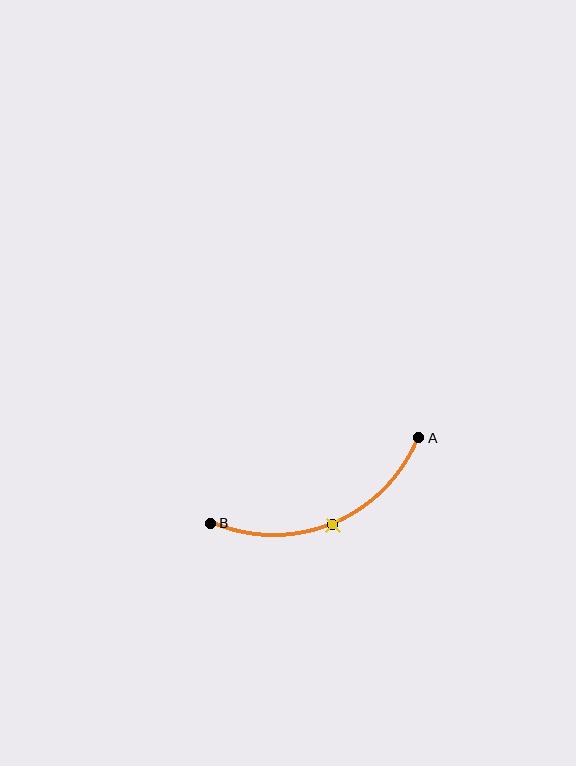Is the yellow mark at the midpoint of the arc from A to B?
Yes. The yellow mark lies on the arc at equal arc-length from both A and B — it is the arc midpoint.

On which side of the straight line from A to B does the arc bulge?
The arc bulges below the straight line connecting A and B.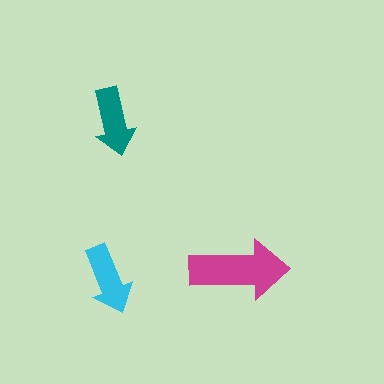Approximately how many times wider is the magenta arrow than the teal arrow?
About 1.5 times wider.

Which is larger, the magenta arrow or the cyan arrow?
The magenta one.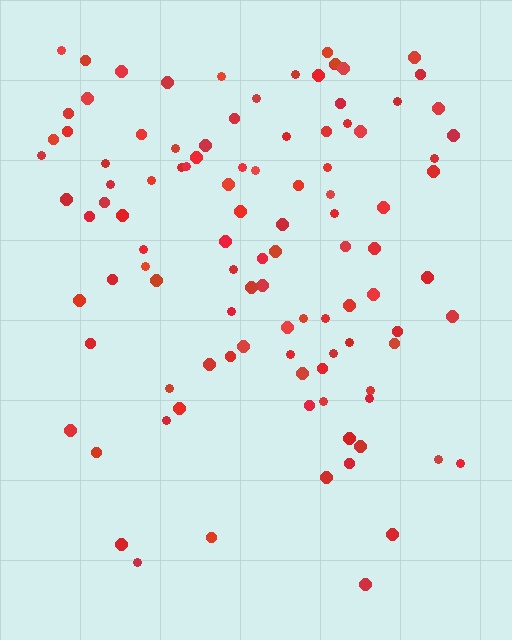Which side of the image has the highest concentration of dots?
The top.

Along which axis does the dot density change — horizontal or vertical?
Vertical.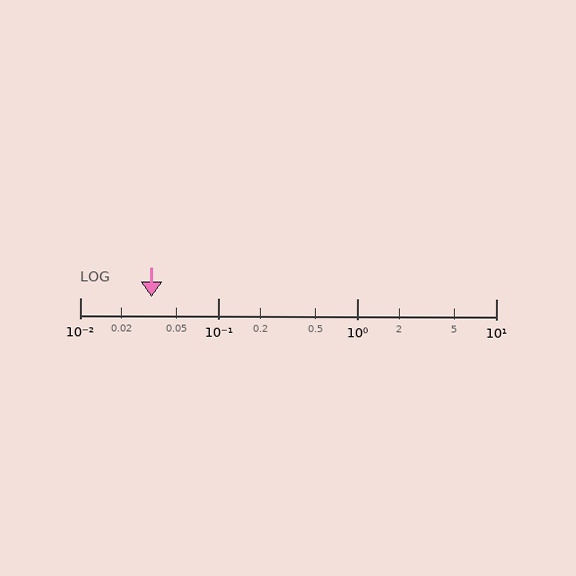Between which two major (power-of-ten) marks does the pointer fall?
The pointer is between 0.01 and 0.1.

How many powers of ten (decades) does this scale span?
The scale spans 3 decades, from 0.01 to 10.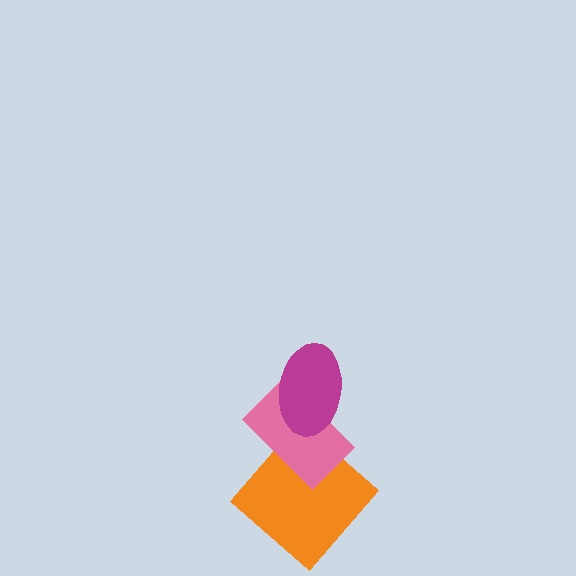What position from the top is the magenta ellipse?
The magenta ellipse is 1st from the top.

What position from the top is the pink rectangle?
The pink rectangle is 2nd from the top.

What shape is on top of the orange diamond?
The pink rectangle is on top of the orange diamond.